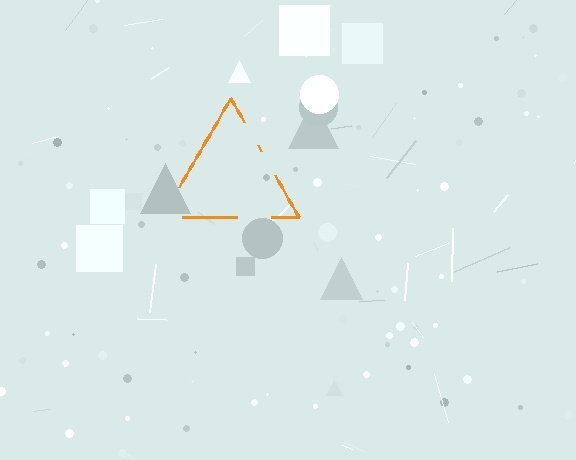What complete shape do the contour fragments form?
The contour fragments form a triangle.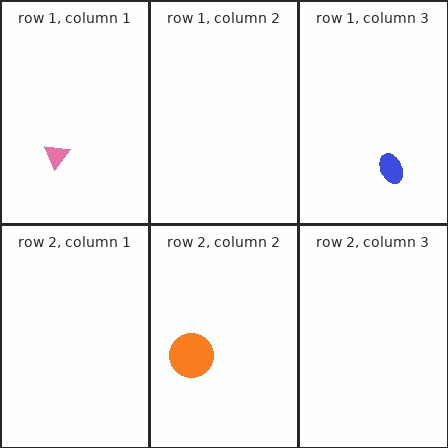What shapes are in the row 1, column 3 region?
The blue ellipse.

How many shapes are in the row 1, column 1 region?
1.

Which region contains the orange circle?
The row 2, column 2 region.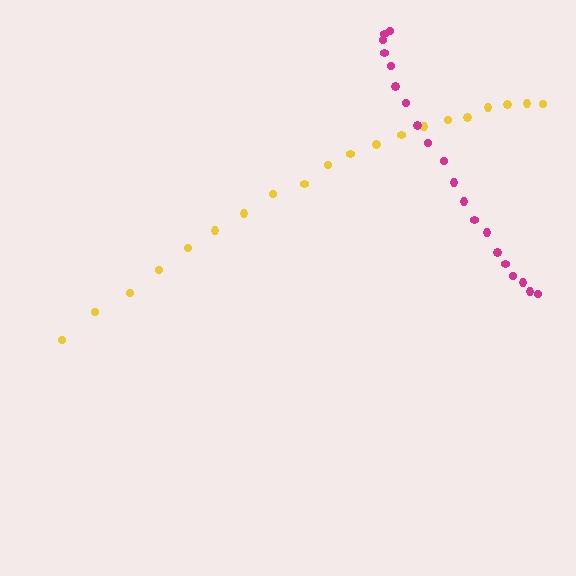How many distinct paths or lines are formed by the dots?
There are 2 distinct paths.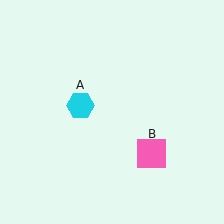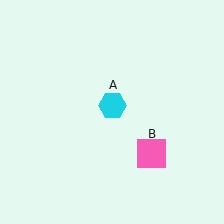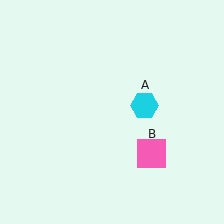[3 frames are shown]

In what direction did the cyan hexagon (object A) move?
The cyan hexagon (object A) moved right.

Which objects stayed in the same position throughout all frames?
Pink square (object B) remained stationary.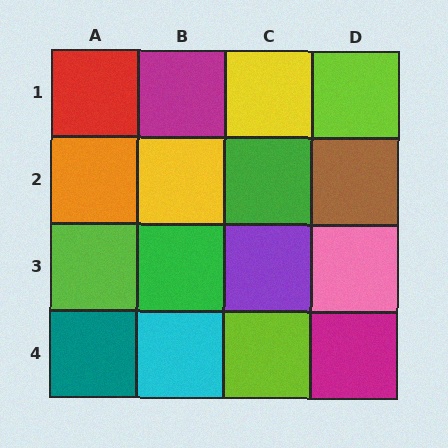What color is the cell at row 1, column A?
Red.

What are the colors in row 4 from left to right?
Teal, cyan, lime, magenta.